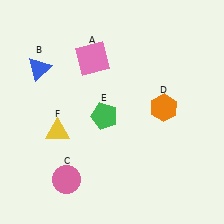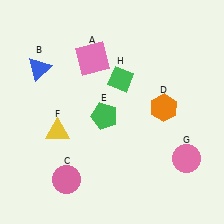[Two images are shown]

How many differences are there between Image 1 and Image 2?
There are 2 differences between the two images.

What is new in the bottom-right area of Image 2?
A pink circle (G) was added in the bottom-right area of Image 2.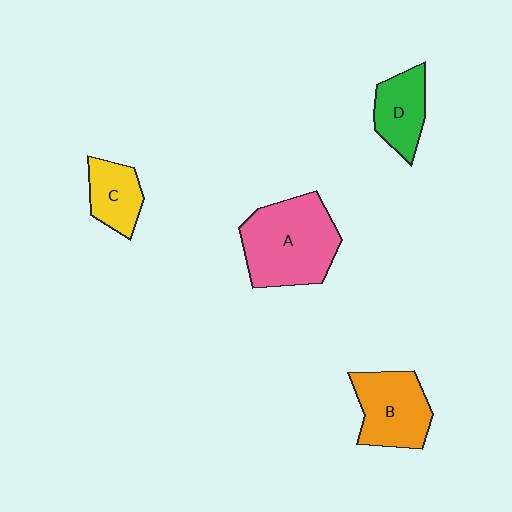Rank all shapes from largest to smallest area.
From largest to smallest: A (pink), B (orange), D (green), C (yellow).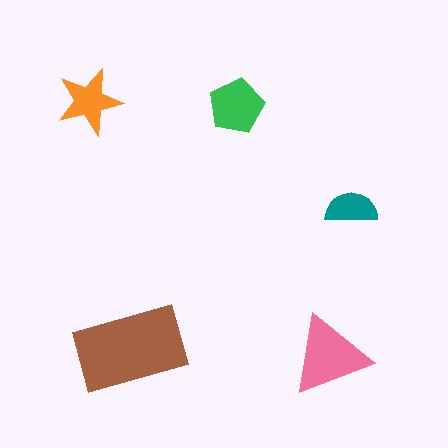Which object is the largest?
The brown rectangle.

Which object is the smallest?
The teal semicircle.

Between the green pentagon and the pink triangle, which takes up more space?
The pink triangle.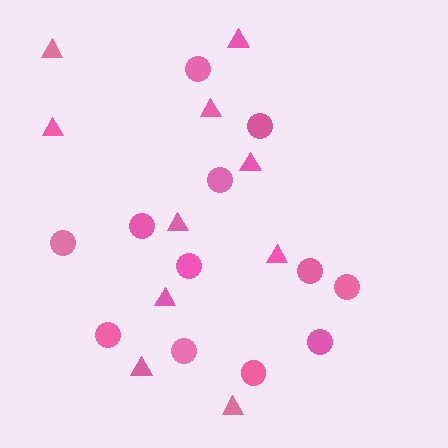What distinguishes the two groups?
There are 2 groups: one group of triangles (10) and one group of circles (12).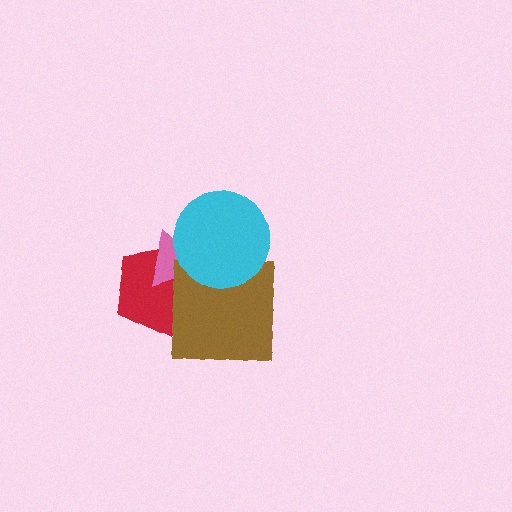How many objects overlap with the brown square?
3 objects overlap with the brown square.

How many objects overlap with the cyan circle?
3 objects overlap with the cyan circle.